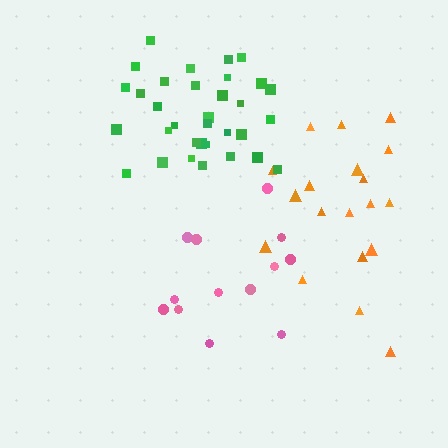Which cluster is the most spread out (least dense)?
Orange.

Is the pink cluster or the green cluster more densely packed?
Green.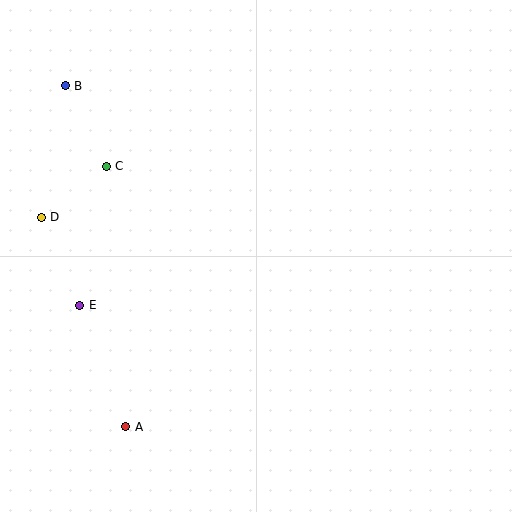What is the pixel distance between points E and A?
The distance between E and A is 130 pixels.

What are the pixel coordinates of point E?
Point E is at (80, 305).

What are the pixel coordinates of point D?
Point D is at (41, 217).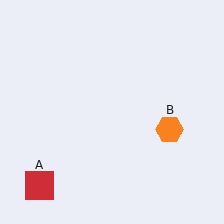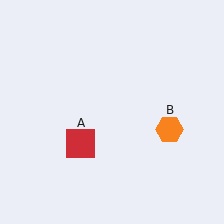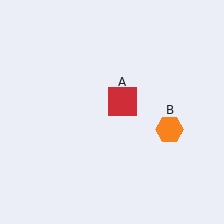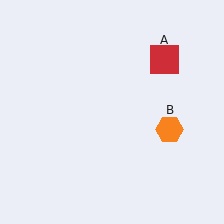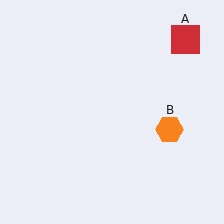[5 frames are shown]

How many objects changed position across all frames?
1 object changed position: red square (object A).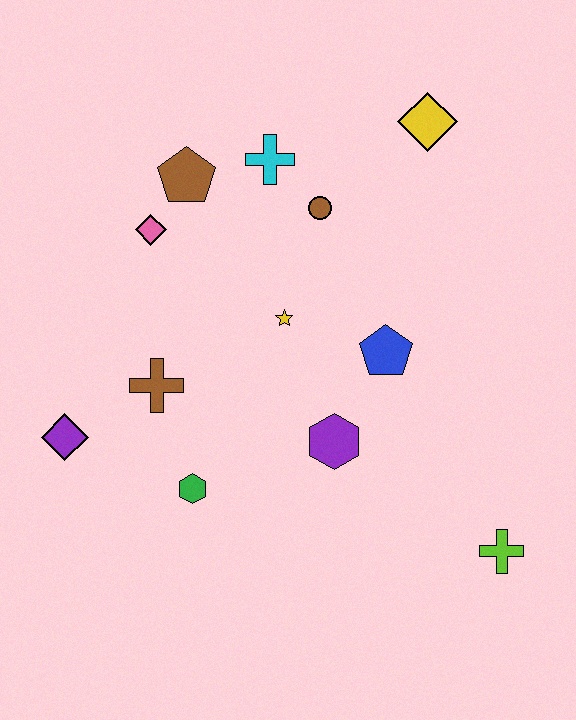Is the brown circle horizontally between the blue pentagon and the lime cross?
No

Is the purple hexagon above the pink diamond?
No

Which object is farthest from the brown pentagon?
The lime cross is farthest from the brown pentagon.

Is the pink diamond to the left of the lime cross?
Yes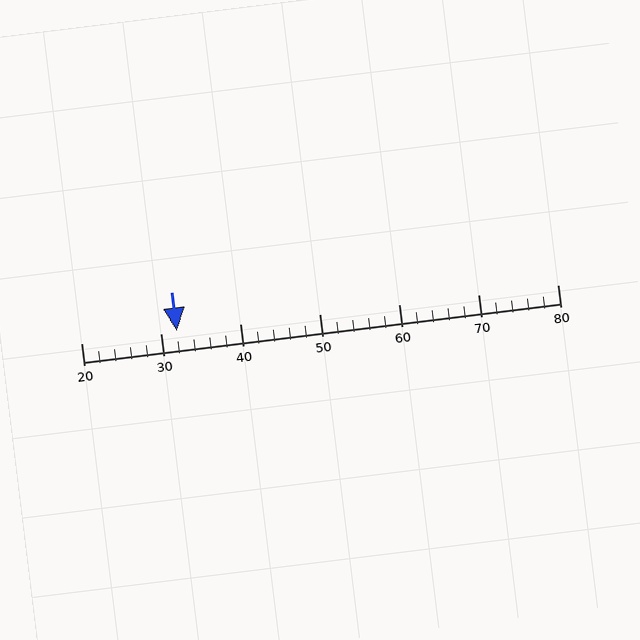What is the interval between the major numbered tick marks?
The major tick marks are spaced 10 units apart.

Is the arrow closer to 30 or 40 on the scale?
The arrow is closer to 30.